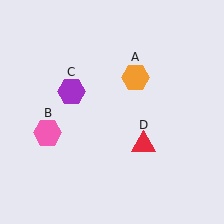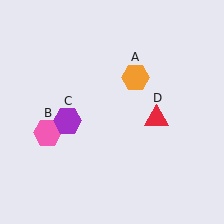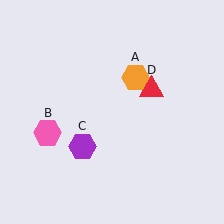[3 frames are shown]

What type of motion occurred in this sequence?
The purple hexagon (object C), red triangle (object D) rotated counterclockwise around the center of the scene.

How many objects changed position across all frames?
2 objects changed position: purple hexagon (object C), red triangle (object D).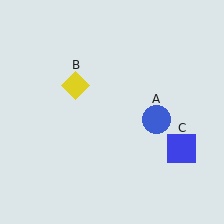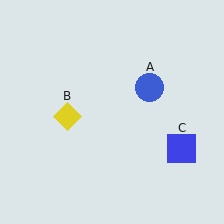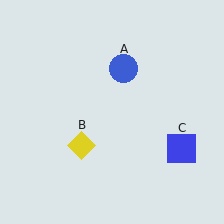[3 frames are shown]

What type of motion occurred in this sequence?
The blue circle (object A), yellow diamond (object B) rotated counterclockwise around the center of the scene.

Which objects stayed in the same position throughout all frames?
Blue square (object C) remained stationary.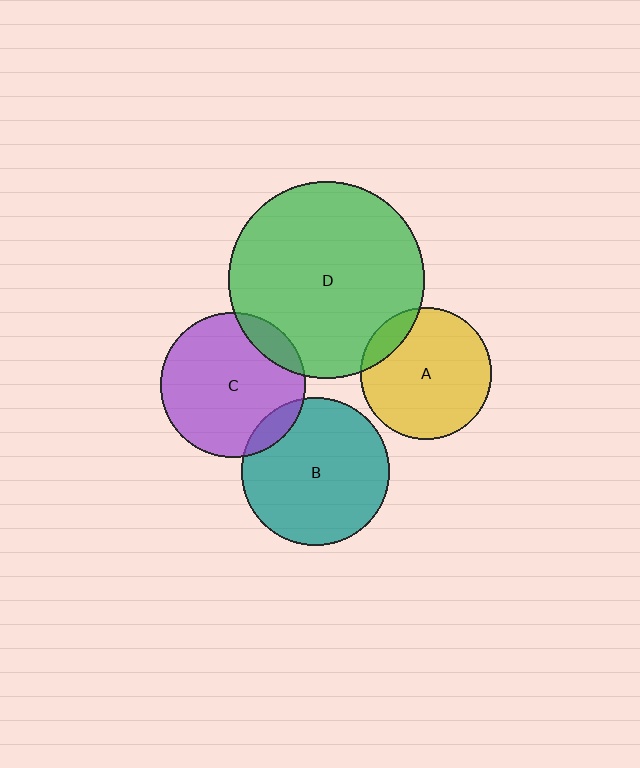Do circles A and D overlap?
Yes.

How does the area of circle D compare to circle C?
Approximately 1.8 times.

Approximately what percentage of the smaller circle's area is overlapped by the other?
Approximately 10%.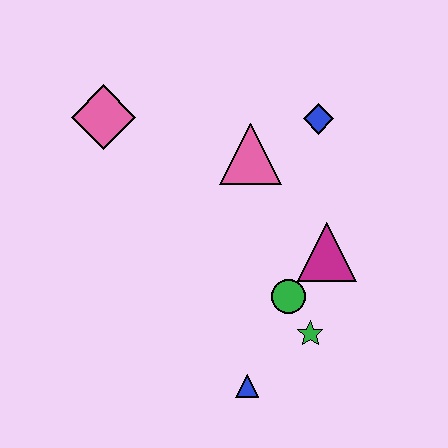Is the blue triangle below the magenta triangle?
Yes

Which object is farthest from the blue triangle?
The pink diamond is farthest from the blue triangle.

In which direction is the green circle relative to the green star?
The green circle is above the green star.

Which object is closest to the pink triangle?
The blue diamond is closest to the pink triangle.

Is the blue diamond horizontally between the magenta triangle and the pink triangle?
Yes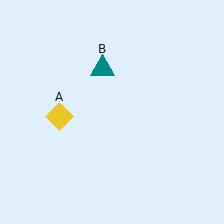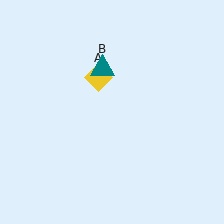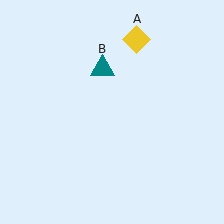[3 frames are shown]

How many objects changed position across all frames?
1 object changed position: yellow diamond (object A).